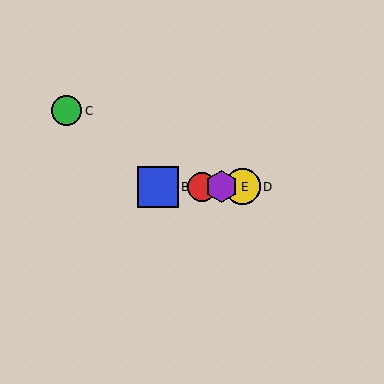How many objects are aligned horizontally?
4 objects (A, B, D, E) are aligned horizontally.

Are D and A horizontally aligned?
Yes, both are at y≈187.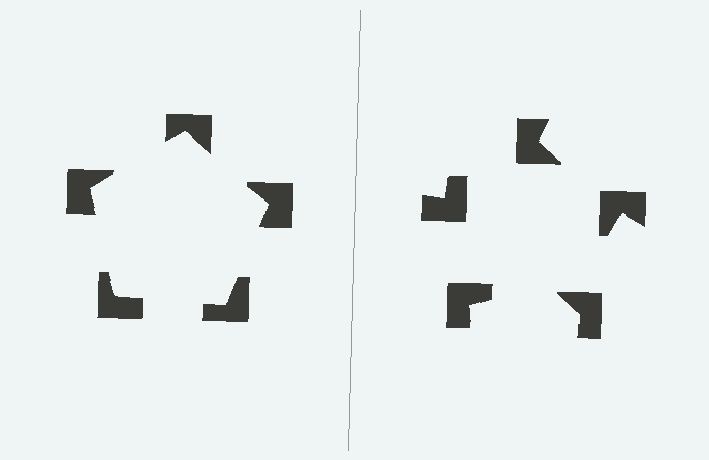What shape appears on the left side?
An illusory pentagon.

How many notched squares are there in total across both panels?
10 — 5 on each side.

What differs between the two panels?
The notched squares are positioned identically on both sides; only the wedge orientations differ. On the left they align to a pentagon; on the right they are misaligned.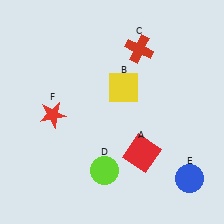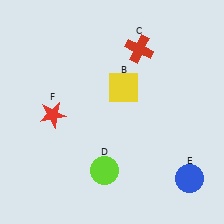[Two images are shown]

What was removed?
The red square (A) was removed in Image 2.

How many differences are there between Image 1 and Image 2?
There is 1 difference between the two images.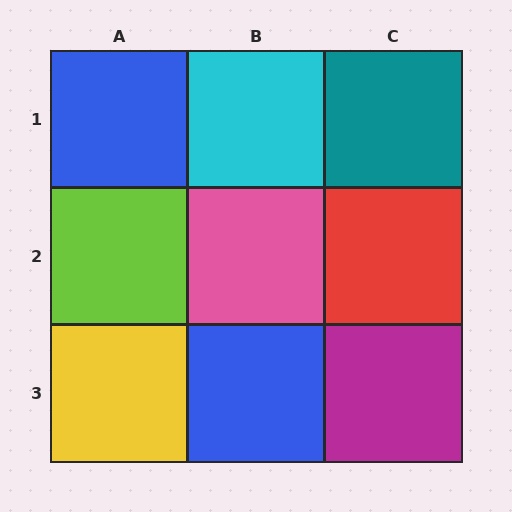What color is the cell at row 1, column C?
Teal.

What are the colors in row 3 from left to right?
Yellow, blue, magenta.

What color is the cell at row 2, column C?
Red.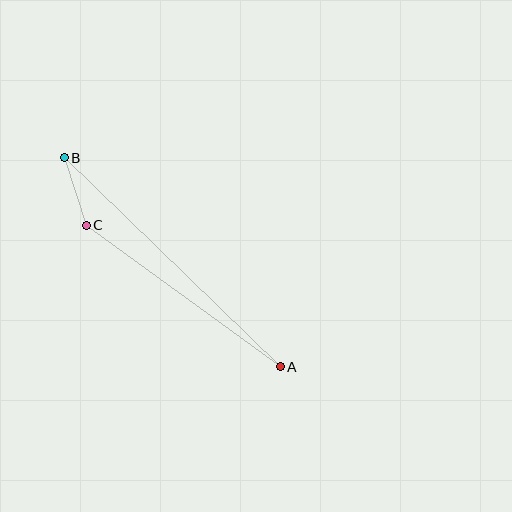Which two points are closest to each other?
Points B and C are closest to each other.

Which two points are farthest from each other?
Points A and B are farthest from each other.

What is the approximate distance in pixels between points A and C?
The distance between A and C is approximately 240 pixels.